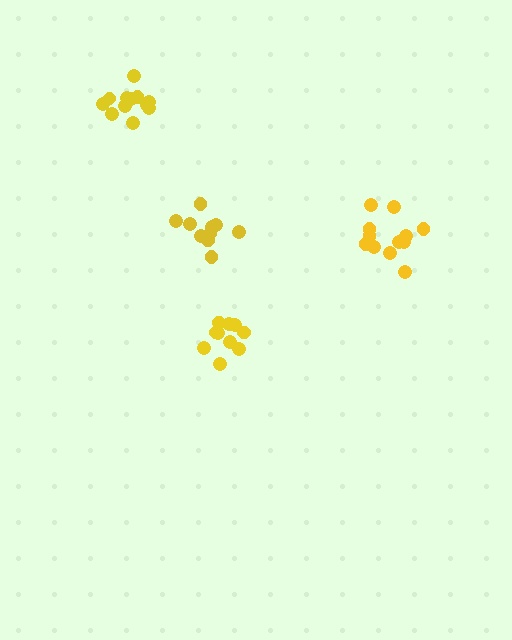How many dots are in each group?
Group 1: 12 dots, Group 2: 10 dots, Group 3: 12 dots, Group 4: 10 dots (44 total).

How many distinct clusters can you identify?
There are 4 distinct clusters.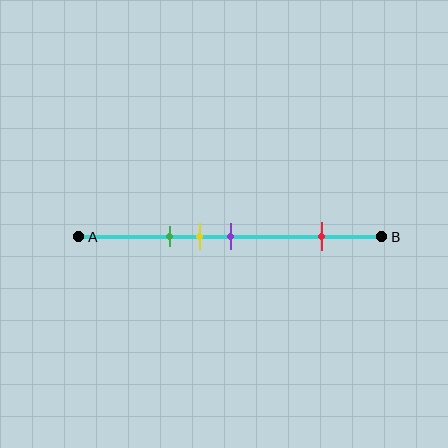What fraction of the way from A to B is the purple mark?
The purple mark is approximately 50% (0.5) of the way from A to B.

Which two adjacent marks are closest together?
The yellow and purple marks are the closest adjacent pair.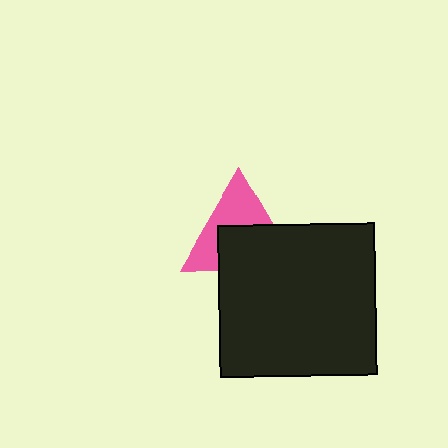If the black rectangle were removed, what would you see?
You would see the complete pink triangle.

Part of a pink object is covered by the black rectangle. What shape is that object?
It is a triangle.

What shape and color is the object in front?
The object in front is a black rectangle.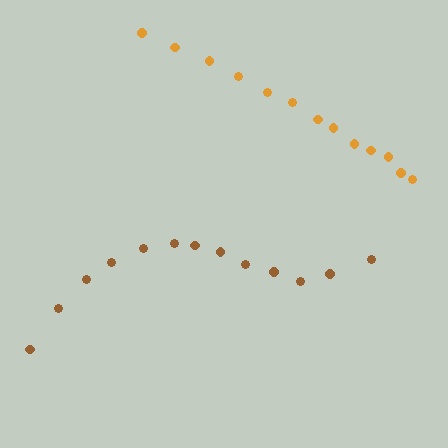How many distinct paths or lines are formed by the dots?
There are 2 distinct paths.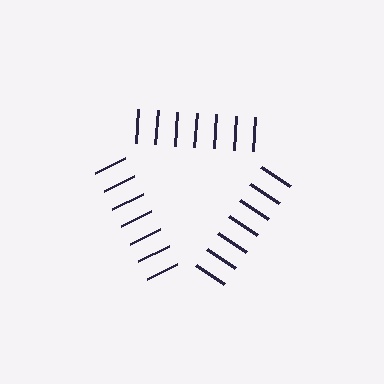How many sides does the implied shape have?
3 sides — the line-ends trace a triangle.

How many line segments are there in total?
21 — 7 along each of the 3 edges.